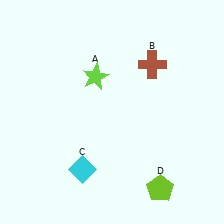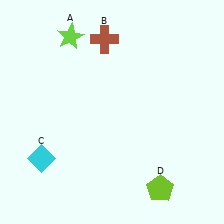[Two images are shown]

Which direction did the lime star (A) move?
The lime star (A) moved up.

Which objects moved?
The objects that moved are: the lime star (A), the brown cross (B), the cyan diamond (C).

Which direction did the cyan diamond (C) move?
The cyan diamond (C) moved left.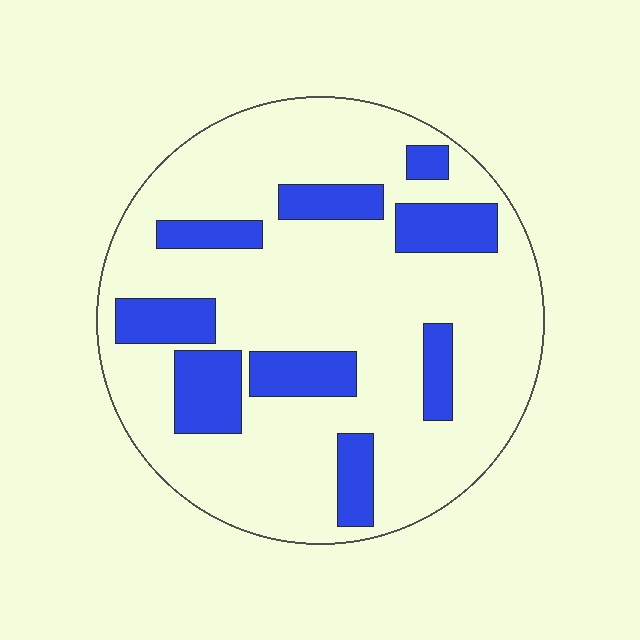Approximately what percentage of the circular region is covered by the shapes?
Approximately 20%.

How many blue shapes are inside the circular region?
9.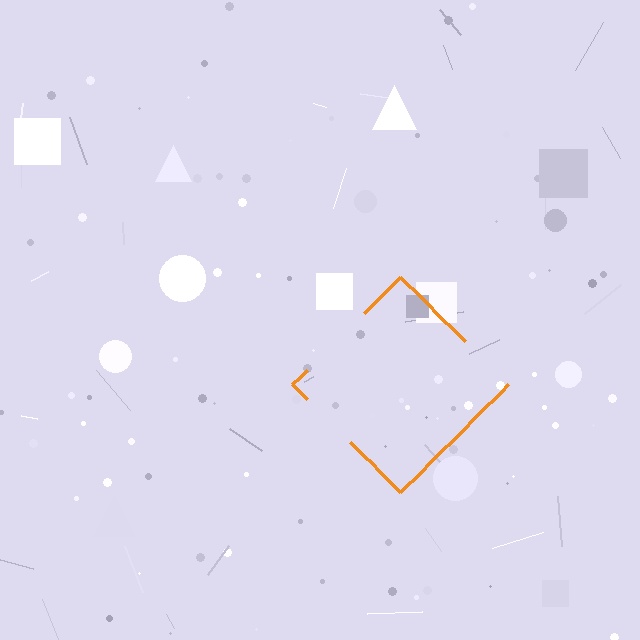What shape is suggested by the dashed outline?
The dashed outline suggests a diamond.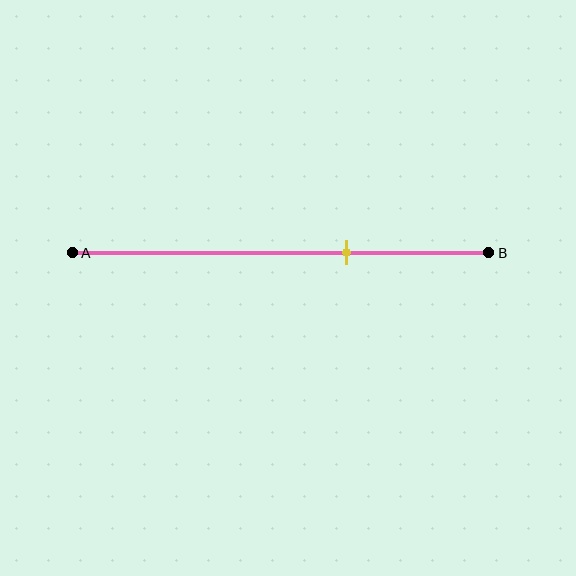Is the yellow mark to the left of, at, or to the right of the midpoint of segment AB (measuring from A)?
The yellow mark is to the right of the midpoint of segment AB.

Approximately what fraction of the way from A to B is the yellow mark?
The yellow mark is approximately 65% of the way from A to B.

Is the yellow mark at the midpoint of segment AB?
No, the mark is at about 65% from A, not at the 50% midpoint.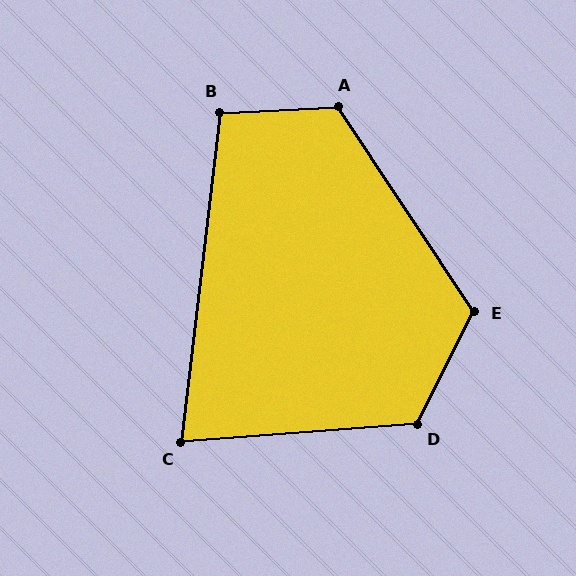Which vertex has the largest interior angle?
D, at approximately 121 degrees.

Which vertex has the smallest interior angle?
C, at approximately 79 degrees.